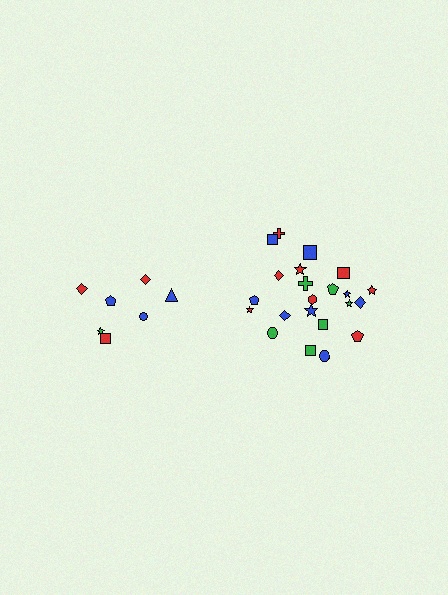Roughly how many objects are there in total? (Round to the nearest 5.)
Roughly 30 objects in total.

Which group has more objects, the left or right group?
The right group.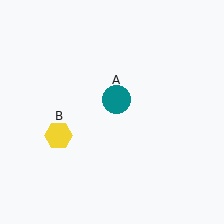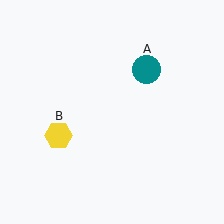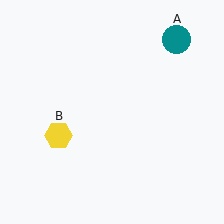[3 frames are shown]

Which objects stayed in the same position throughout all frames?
Yellow hexagon (object B) remained stationary.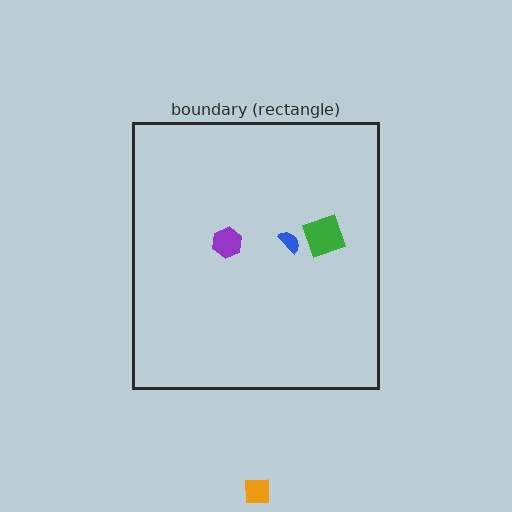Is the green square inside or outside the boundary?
Inside.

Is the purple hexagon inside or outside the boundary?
Inside.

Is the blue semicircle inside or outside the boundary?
Inside.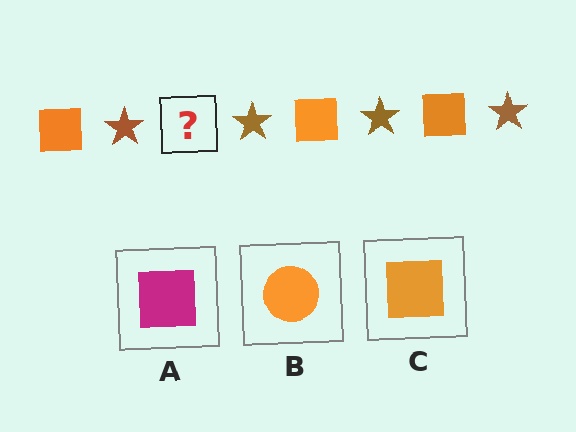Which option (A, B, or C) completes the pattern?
C.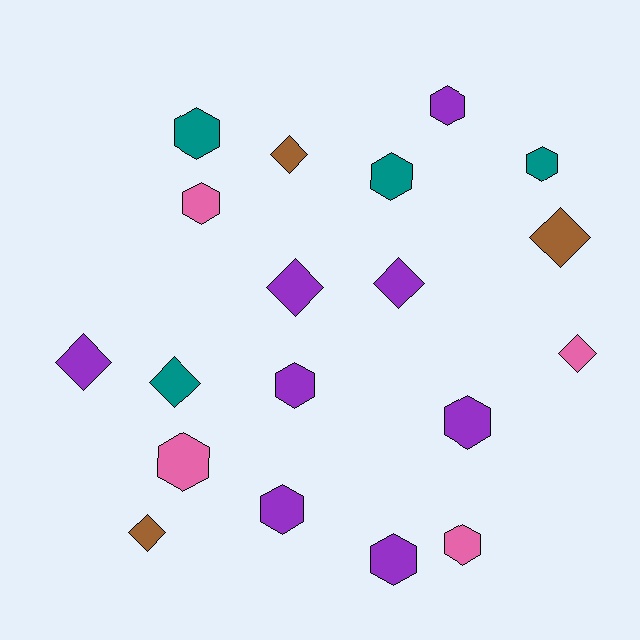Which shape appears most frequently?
Hexagon, with 11 objects.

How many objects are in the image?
There are 19 objects.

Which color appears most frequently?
Purple, with 8 objects.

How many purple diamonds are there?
There are 3 purple diamonds.